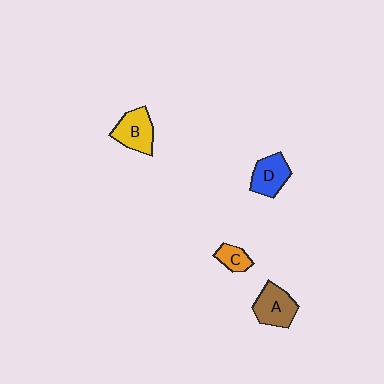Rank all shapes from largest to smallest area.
From largest to smallest: B (yellow), A (brown), D (blue), C (orange).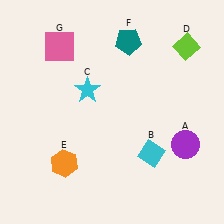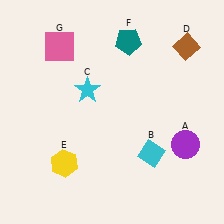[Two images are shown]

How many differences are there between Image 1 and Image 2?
There are 2 differences between the two images.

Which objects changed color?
D changed from lime to brown. E changed from orange to yellow.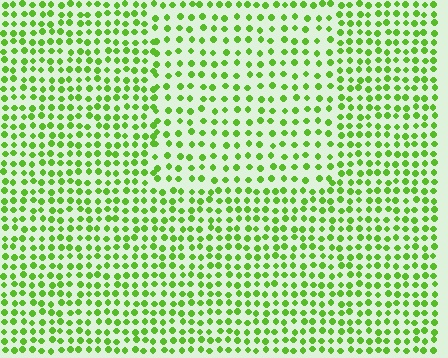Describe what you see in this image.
The image contains small lime elements arranged at two different densities. A rectangle-shaped region is visible where the elements are less densely packed than the surrounding area.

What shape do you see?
I see a rectangle.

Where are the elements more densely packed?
The elements are more densely packed outside the rectangle boundary.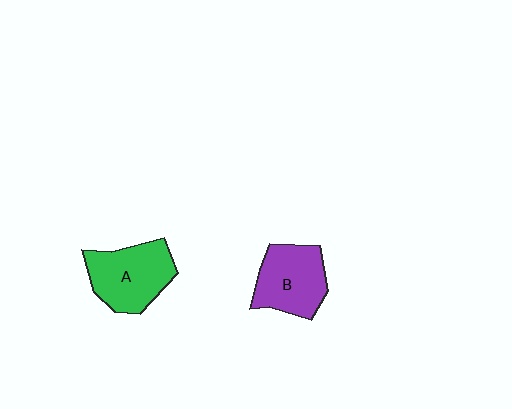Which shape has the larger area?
Shape A (green).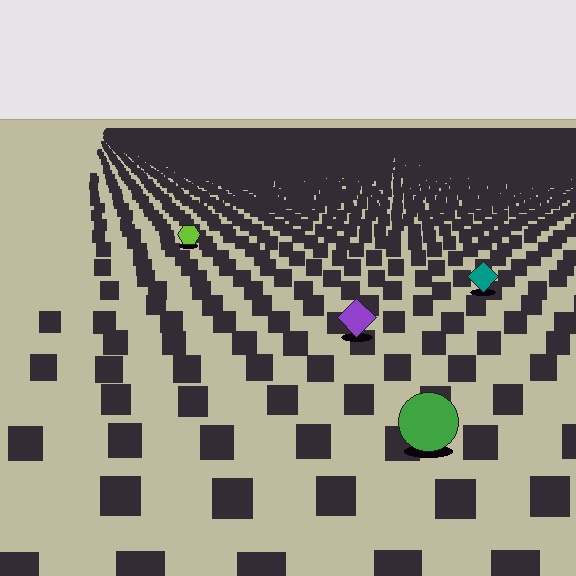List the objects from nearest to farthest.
From nearest to farthest: the green circle, the purple diamond, the teal diamond, the lime hexagon.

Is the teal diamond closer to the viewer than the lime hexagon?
Yes. The teal diamond is closer — you can tell from the texture gradient: the ground texture is coarser near it.